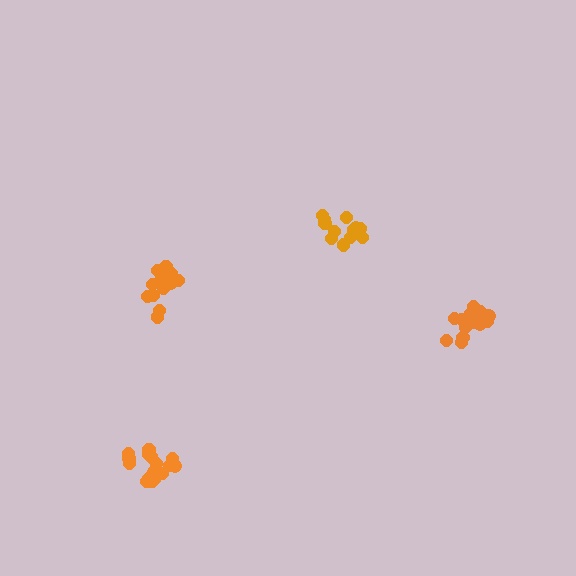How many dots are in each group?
Group 1: 16 dots, Group 2: 14 dots, Group 3: 16 dots, Group 4: 13 dots (59 total).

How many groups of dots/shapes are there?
There are 4 groups.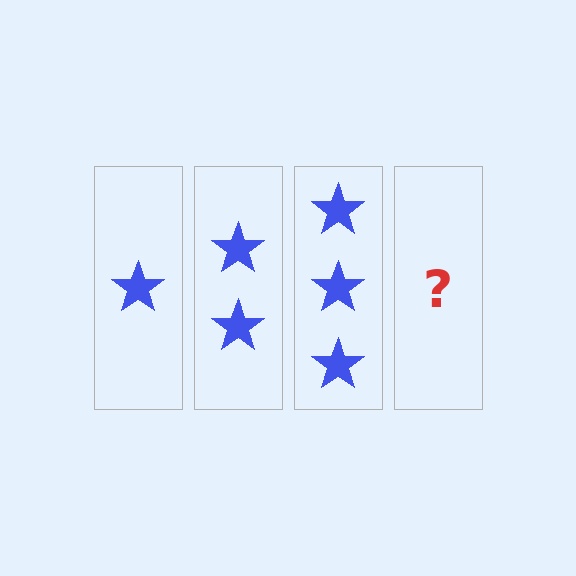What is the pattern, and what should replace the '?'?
The pattern is that each step adds one more star. The '?' should be 4 stars.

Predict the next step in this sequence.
The next step is 4 stars.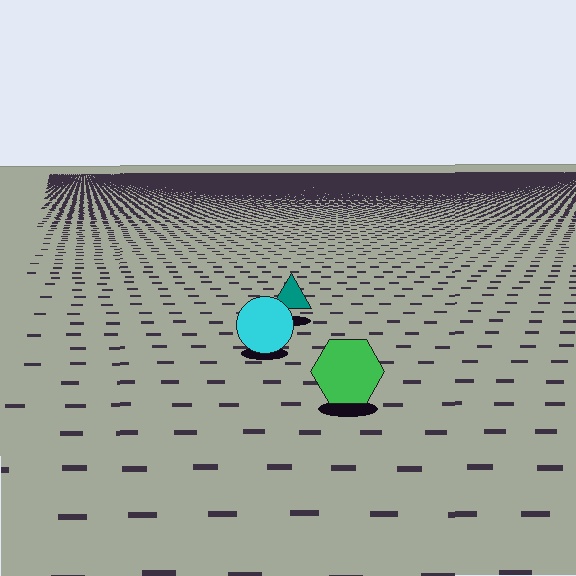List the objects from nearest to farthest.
From nearest to farthest: the green hexagon, the cyan circle, the teal triangle.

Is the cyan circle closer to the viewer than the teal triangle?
Yes. The cyan circle is closer — you can tell from the texture gradient: the ground texture is coarser near it.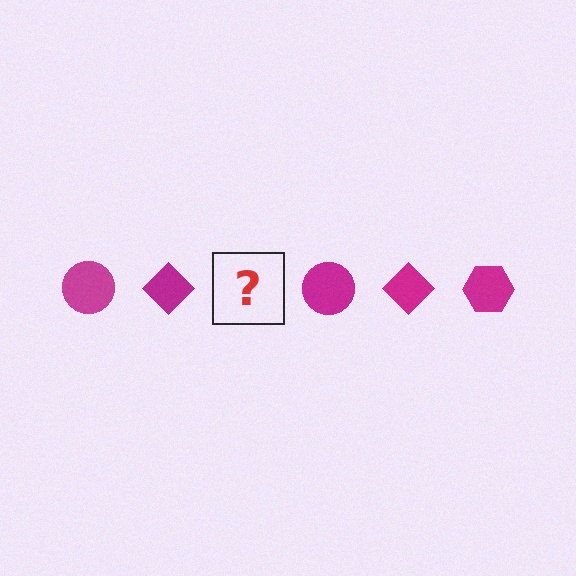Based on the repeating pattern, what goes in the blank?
The blank should be a magenta hexagon.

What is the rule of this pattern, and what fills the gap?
The rule is that the pattern cycles through circle, diamond, hexagon shapes in magenta. The gap should be filled with a magenta hexagon.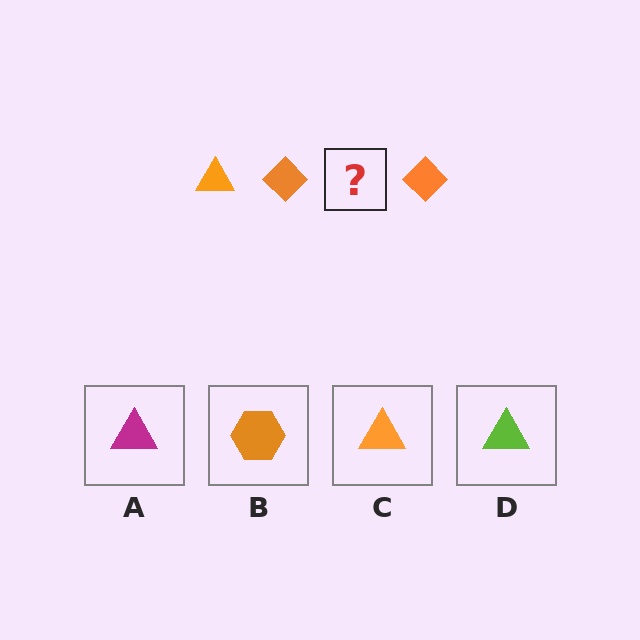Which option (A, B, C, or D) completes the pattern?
C.